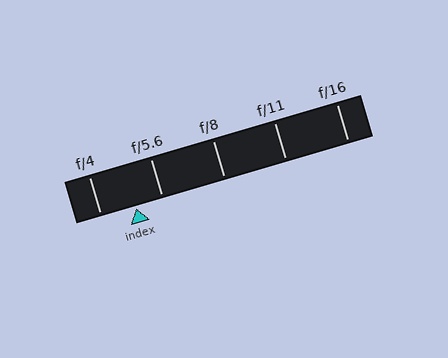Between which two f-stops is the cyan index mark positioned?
The index mark is between f/4 and f/5.6.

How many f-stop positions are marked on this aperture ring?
There are 5 f-stop positions marked.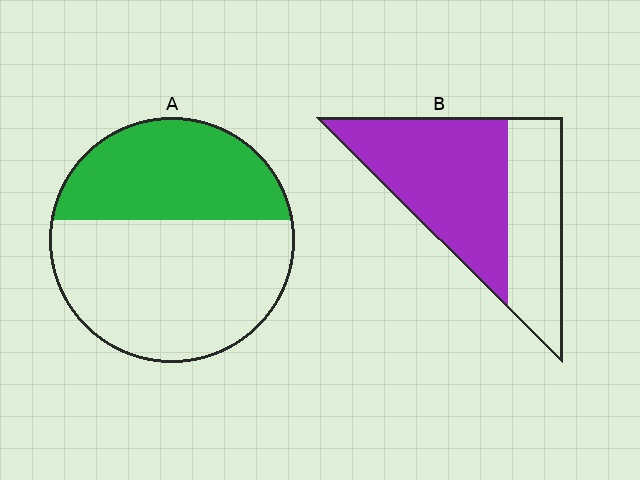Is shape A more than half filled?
No.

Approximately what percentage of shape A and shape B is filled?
A is approximately 40% and B is approximately 60%.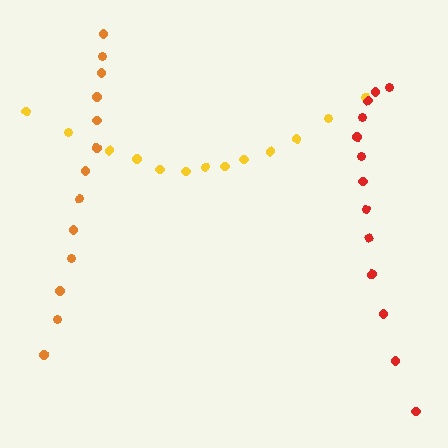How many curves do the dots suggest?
There are 3 distinct paths.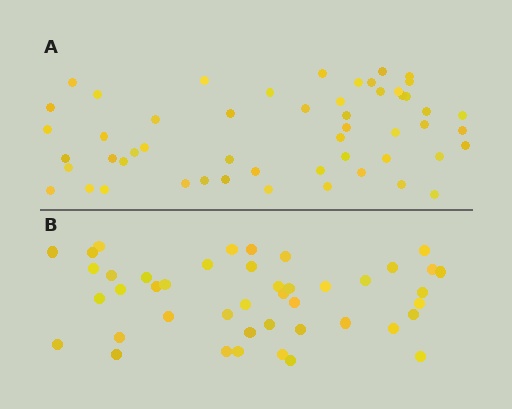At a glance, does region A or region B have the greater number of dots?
Region A (the top region) has more dots.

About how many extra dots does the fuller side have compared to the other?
Region A has roughly 8 or so more dots than region B.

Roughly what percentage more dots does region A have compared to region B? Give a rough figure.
About 20% more.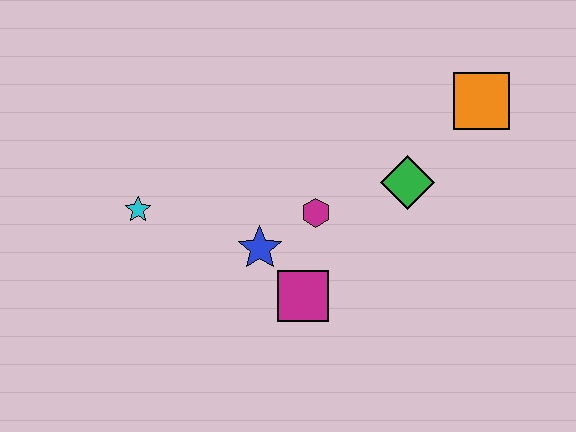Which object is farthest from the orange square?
The cyan star is farthest from the orange square.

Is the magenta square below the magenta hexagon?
Yes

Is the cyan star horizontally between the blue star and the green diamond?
No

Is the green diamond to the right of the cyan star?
Yes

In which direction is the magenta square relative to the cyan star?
The magenta square is to the right of the cyan star.